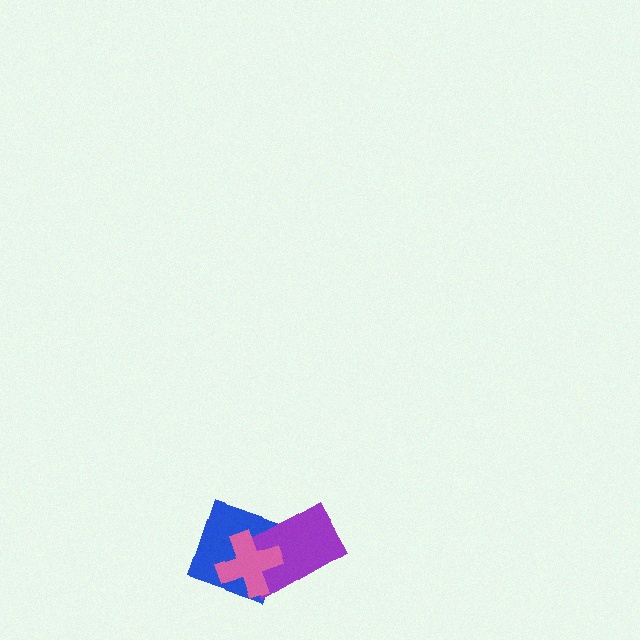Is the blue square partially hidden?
Yes, it is partially covered by another shape.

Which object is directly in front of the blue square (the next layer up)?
The purple rectangle is directly in front of the blue square.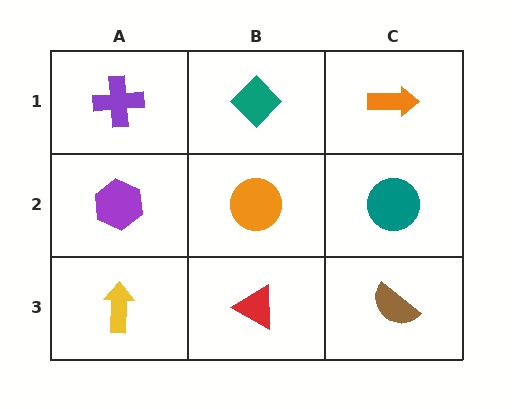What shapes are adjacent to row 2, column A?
A purple cross (row 1, column A), a yellow arrow (row 3, column A), an orange circle (row 2, column B).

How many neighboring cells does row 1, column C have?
2.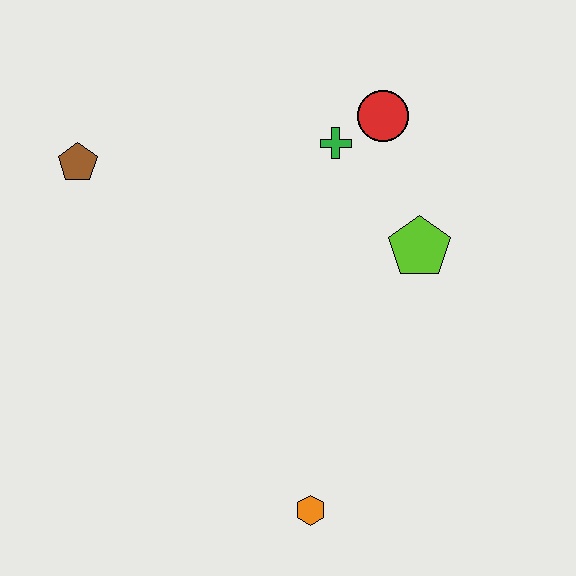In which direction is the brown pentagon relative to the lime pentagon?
The brown pentagon is to the left of the lime pentagon.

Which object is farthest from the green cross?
The orange hexagon is farthest from the green cross.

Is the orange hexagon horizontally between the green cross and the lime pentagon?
No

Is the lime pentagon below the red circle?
Yes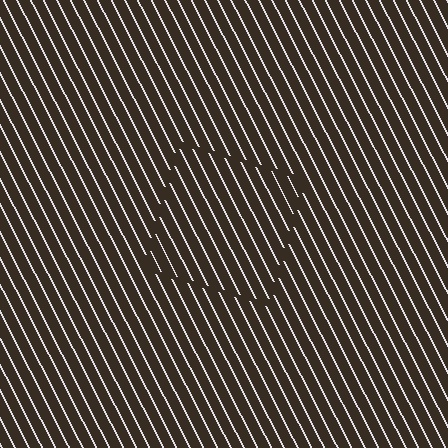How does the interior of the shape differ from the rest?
The interior of the shape contains the same grating, shifted by half a period — the contour is defined by the phase discontinuity where line-ends from the inner and outer gratings abut.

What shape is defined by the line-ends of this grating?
An illusory square. The interior of the shape contains the same grating, shifted by half a period — the contour is defined by the phase discontinuity where line-ends from the inner and outer gratings abut.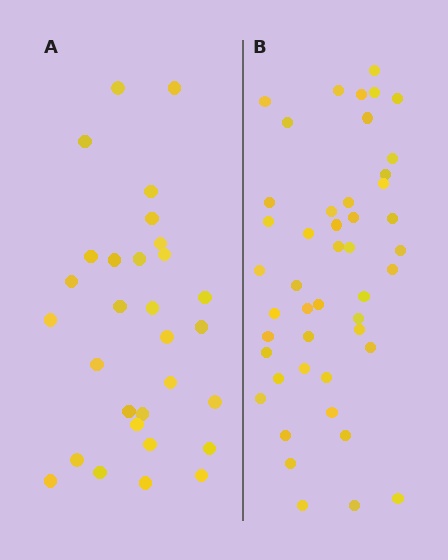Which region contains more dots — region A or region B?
Region B (the right region) has more dots.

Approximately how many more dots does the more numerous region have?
Region B has approximately 15 more dots than region A.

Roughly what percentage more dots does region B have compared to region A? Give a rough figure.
About 55% more.